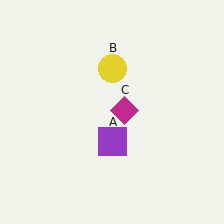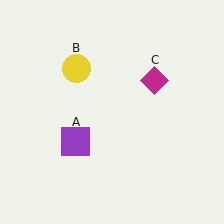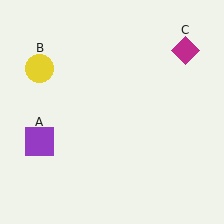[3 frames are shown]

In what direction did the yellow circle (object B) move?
The yellow circle (object B) moved left.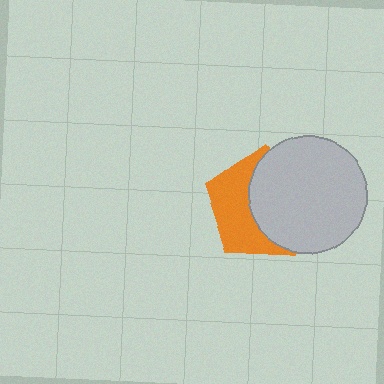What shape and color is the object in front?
The object in front is a light gray circle.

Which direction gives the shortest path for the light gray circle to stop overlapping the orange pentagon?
Moving right gives the shortest separation.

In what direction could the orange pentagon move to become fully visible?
The orange pentagon could move left. That would shift it out from behind the light gray circle entirely.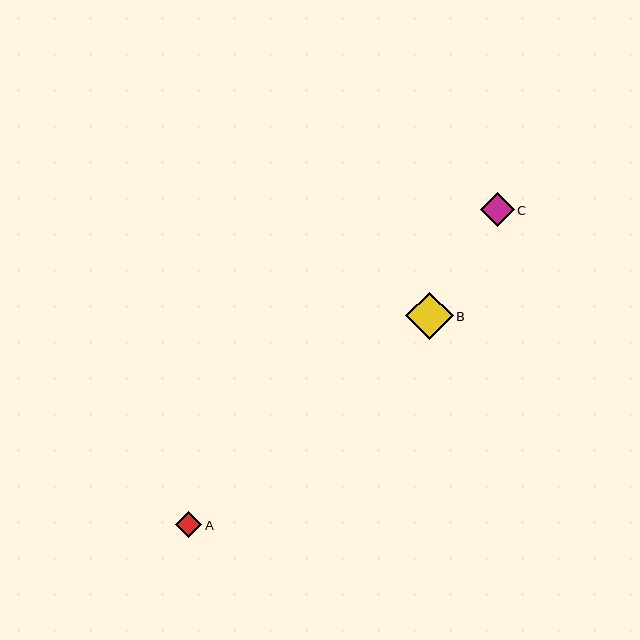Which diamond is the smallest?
Diamond A is the smallest with a size of approximately 26 pixels.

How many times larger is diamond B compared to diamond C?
Diamond B is approximately 1.4 times the size of diamond C.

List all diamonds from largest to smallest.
From largest to smallest: B, C, A.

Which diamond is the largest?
Diamond B is the largest with a size of approximately 48 pixels.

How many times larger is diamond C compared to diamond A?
Diamond C is approximately 1.3 times the size of diamond A.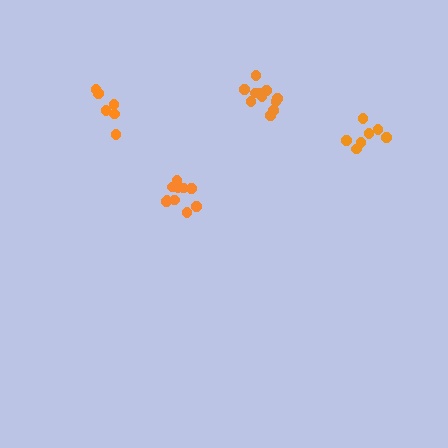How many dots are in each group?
Group 1: 7 dots, Group 2: 6 dots, Group 3: 11 dots, Group 4: 11 dots (35 total).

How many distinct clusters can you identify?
There are 4 distinct clusters.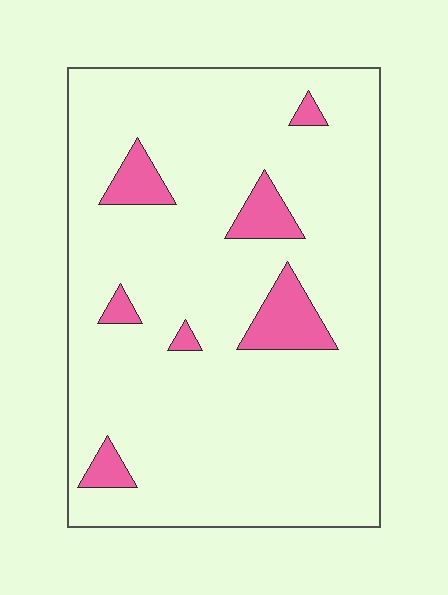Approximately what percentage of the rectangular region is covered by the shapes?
Approximately 10%.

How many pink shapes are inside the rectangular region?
7.